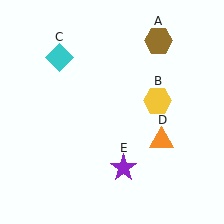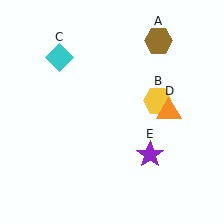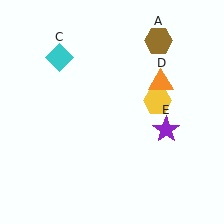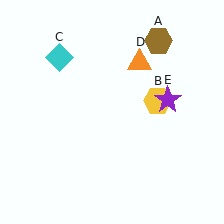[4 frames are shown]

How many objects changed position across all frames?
2 objects changed position: orange triangle (object D), purple star (object E).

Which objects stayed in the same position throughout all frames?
Brown hexagon (object A) and yellow hexagon (object B) and cyan diamond (object C) remained stationary.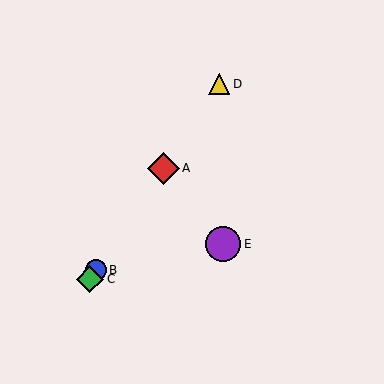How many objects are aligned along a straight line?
4 objects (A, B, C, D) are aligned along a straight line.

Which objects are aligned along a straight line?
Objects A, B, C, D are aligned along a straight line.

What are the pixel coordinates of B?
Object B is at (96, 270).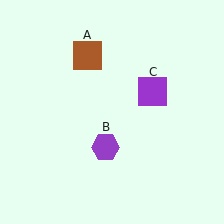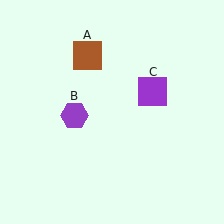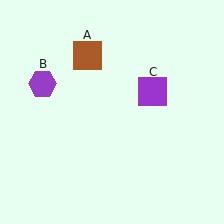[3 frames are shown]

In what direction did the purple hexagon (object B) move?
The purple hexagon (object B) moved up and to the left.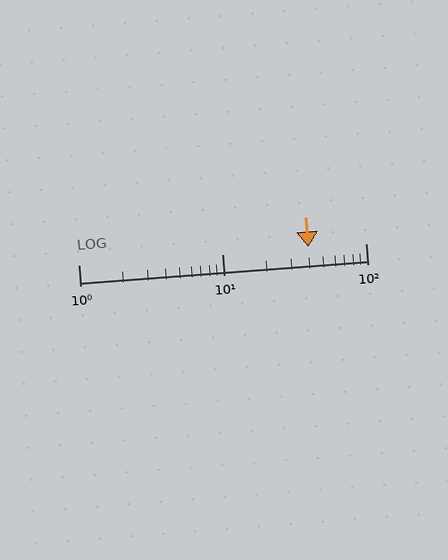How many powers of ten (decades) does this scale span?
The scale spans 2 decades, from 1 to 100.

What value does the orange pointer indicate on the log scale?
The pointer indicates approximately 40.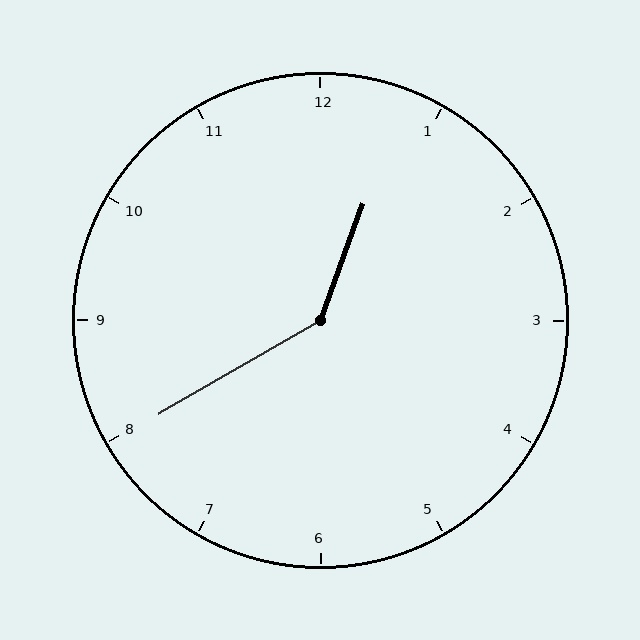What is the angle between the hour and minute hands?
Approximately 140 degrees.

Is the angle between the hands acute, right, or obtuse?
It is obtuse.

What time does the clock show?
12:40.